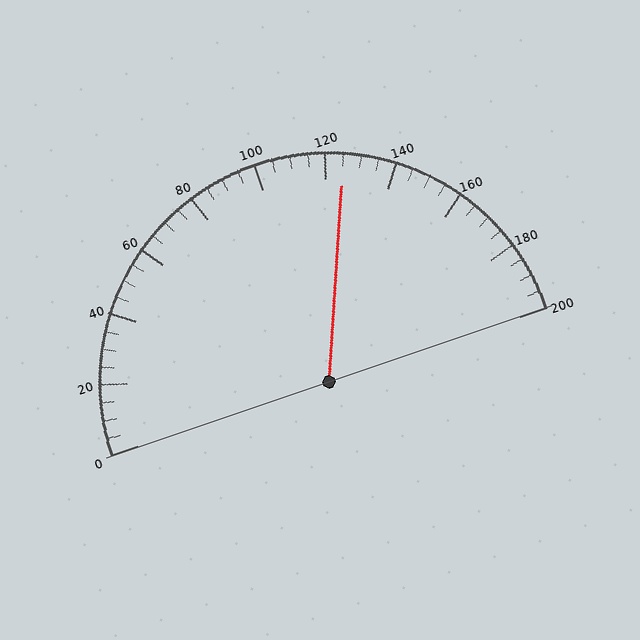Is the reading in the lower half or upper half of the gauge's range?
The reading is in the upper half of the range (0 to 200).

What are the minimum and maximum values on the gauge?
The gauge ranges from 0 to 200.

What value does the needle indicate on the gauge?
The needle indicates approximately 125.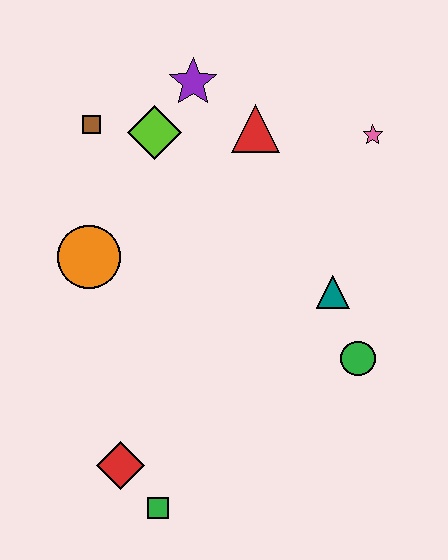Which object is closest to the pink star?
The red triangle is closest to the pink star.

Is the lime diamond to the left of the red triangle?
Yes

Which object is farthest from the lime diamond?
The green square is farthest from the lime diamond.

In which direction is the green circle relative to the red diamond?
The green circle is to the right of the red diamond.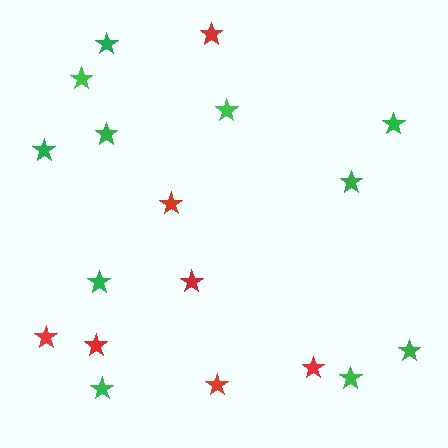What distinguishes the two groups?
There are 2 groups: one group of red stars (7) and one group of green stars (11).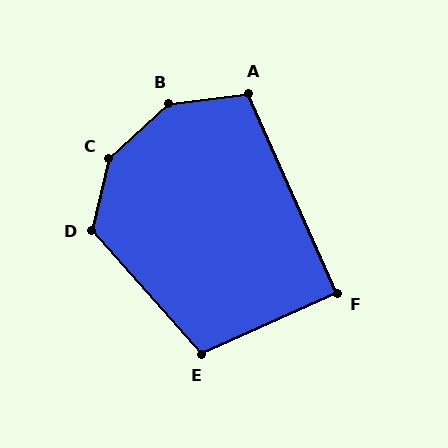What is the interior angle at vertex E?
Approximately 107 degrees (obtuse).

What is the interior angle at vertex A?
Approximately 107 degrees (obtuse).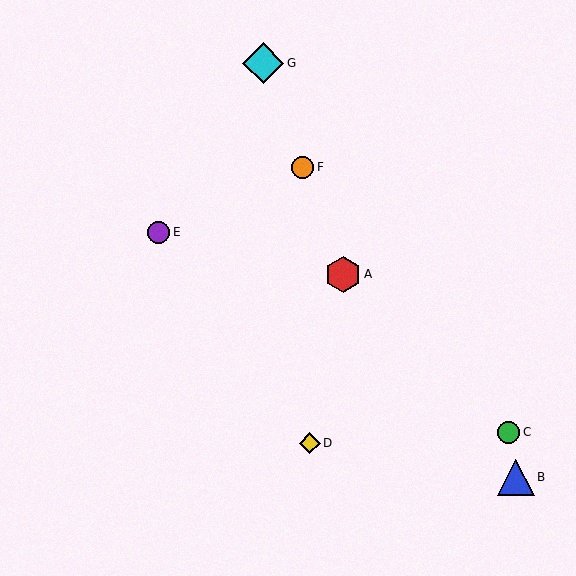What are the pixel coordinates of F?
Object F is at (303, 167).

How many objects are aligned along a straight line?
3 objects (A, F, G) are aligned along a straight line.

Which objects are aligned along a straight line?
Objects A, F, G are aligned along a straight line.